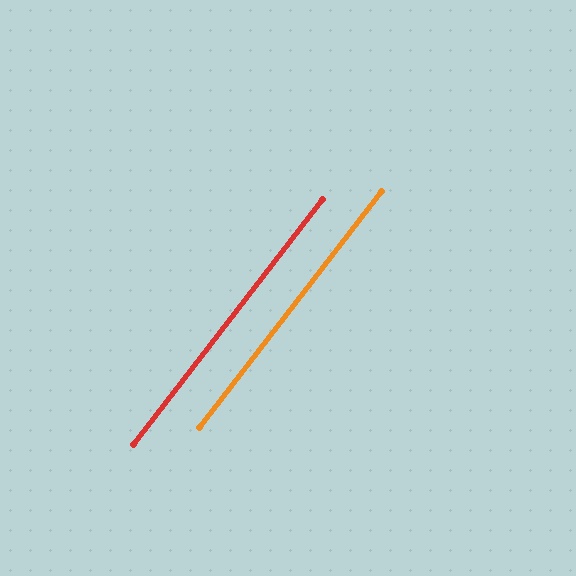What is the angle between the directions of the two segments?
Approximately 0 degrees.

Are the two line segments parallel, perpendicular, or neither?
Parallel — their directions differ by only 0.0°.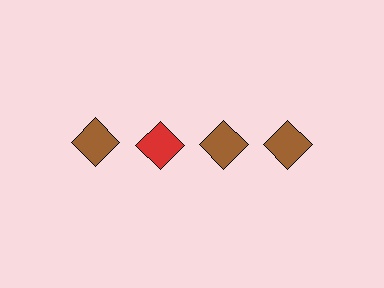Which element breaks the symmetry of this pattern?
The red diamond in the top row, second from left column breaks the symmetry. All other shapes are brown diamonds.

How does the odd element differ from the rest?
It has a different color: red instead of brown.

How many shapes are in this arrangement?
There are 4 shapes arranged in a grid pattern.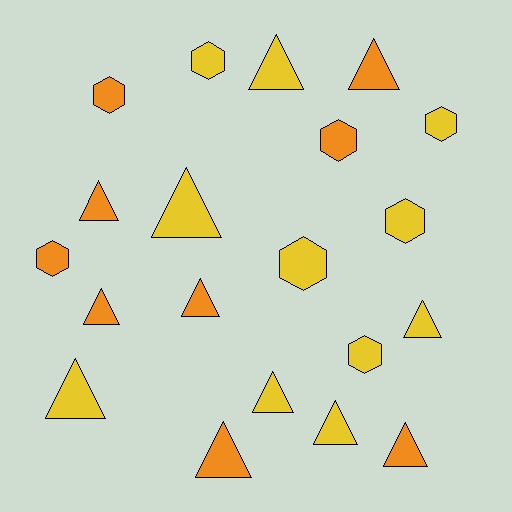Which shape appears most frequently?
Triangle, with 12 objects.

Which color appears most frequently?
Yellow, with 11 objects.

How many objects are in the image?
There are 20 objects.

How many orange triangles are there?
There are 6 orange triangles.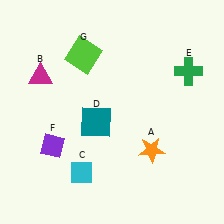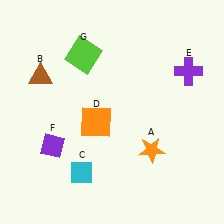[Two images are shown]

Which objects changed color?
B changed from magenta to brown. D changed from teal to orange. E changed from green to purple.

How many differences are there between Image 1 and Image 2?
There are 3 differences between the two images.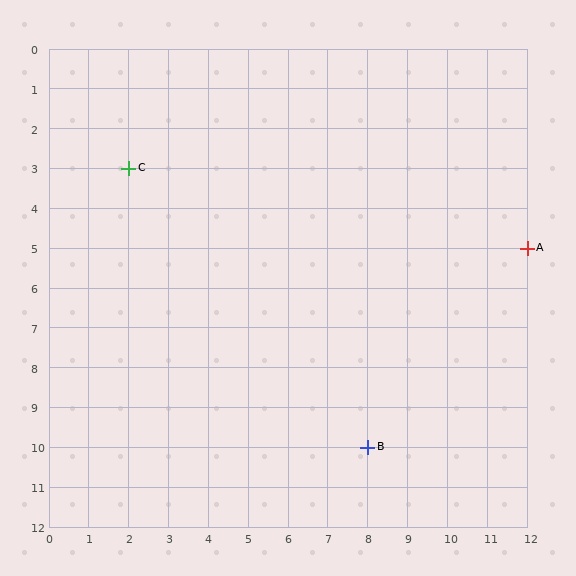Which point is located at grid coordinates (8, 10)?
Point B is at (8, 10).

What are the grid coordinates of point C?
Point C is at grid coordinates (2, 3).